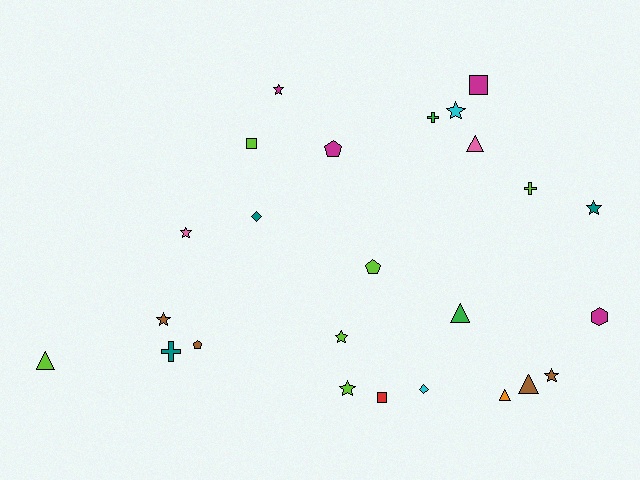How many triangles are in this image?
There are 5 triangles.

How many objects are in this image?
There are 25 objects.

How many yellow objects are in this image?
There are no yellow objects.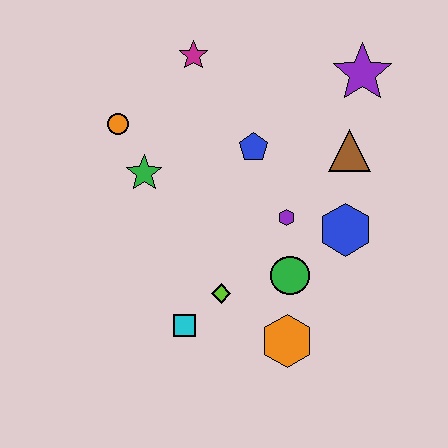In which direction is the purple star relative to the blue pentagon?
The purple star is to the right of the blue pentagon.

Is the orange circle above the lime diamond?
Yes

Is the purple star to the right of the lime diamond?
Yes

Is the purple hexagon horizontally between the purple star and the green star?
Yes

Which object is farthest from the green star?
The purple star is farthest from the green star.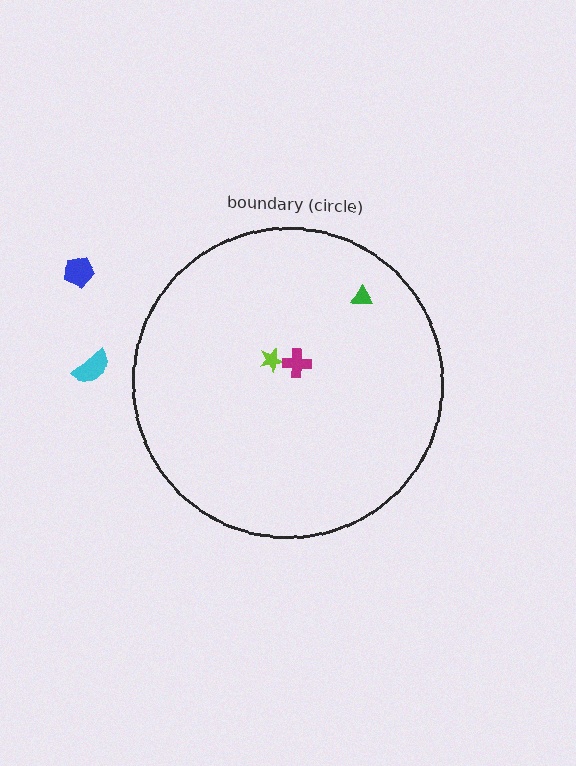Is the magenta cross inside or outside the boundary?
Inside.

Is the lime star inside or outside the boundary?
Inside.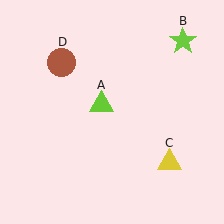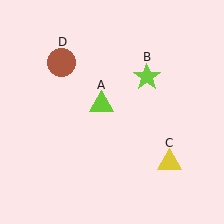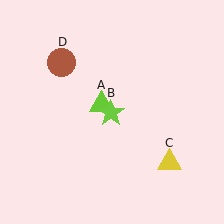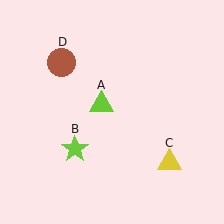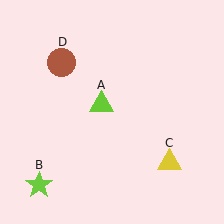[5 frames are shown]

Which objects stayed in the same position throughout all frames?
Lime triangle (object A) and yellow triangle (object C) and brown circle (object D) remained stationary.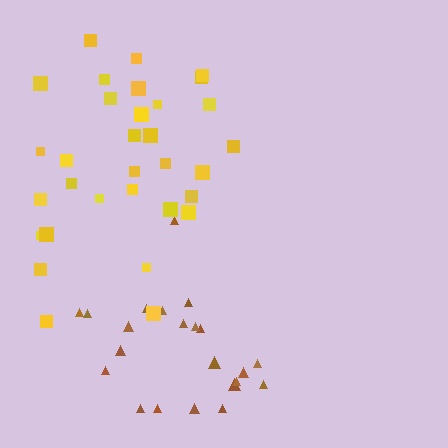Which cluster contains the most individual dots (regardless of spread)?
Yellow (32).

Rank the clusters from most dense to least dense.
yellow, brown.